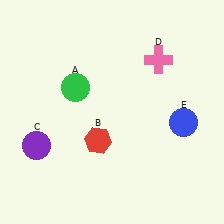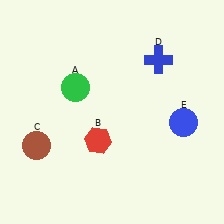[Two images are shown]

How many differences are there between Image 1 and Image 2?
There are 2 differences between the two images.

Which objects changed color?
C changed from purple to brown. D changed from pink to blue.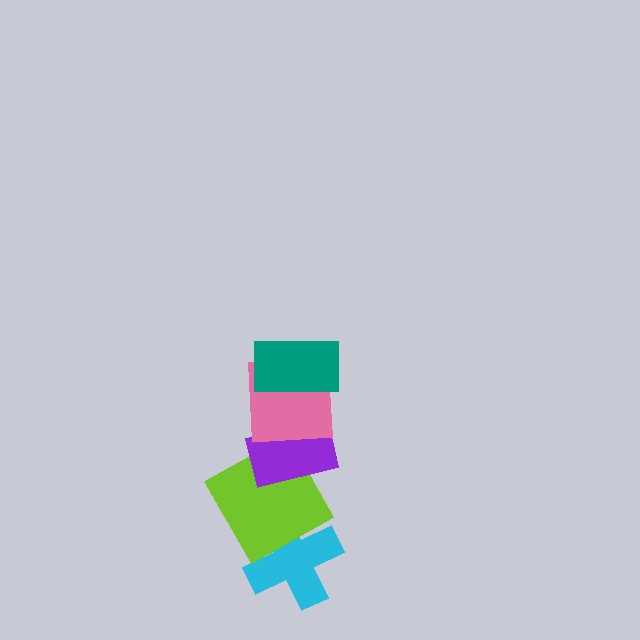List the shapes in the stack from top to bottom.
From top to bottom: the teal rectangle, the pink square, the purple rectangle, the lime square, the cyan cross.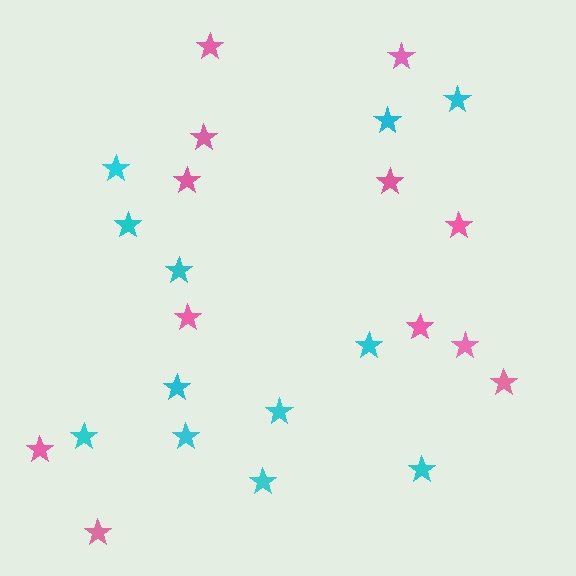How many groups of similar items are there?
There are 2 groups: one group of pink stars (12) and one group of cyan stars (12).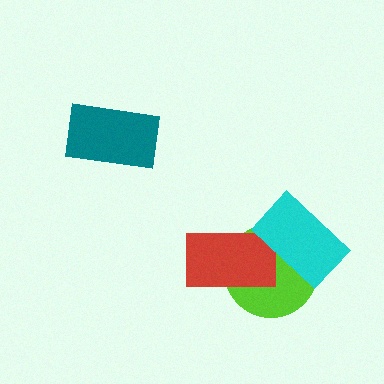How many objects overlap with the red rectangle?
2 objects overlap with the red rectangle.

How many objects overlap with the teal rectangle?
0 objects overlap with the teal rectangle.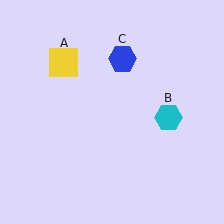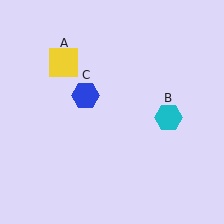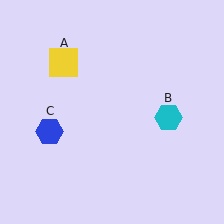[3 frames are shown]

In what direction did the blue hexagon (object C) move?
The blue hexagon (object C) moved down and to the left.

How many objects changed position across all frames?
1 object changed position: blue hexagon (object C).